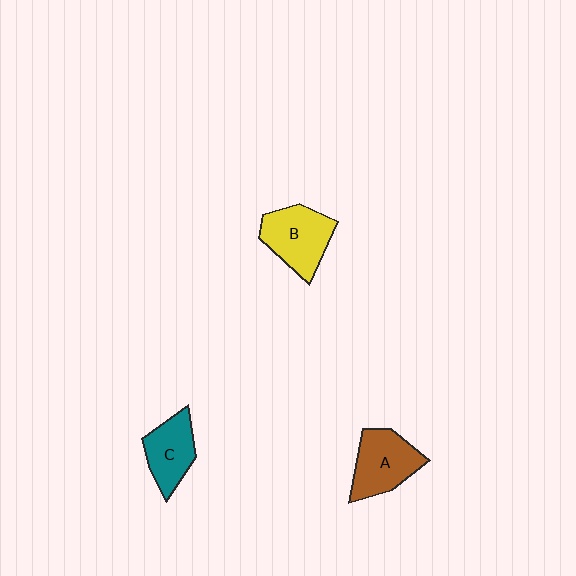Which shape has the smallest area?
Shape C (teal).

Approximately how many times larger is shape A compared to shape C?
Approximately 1.2 times.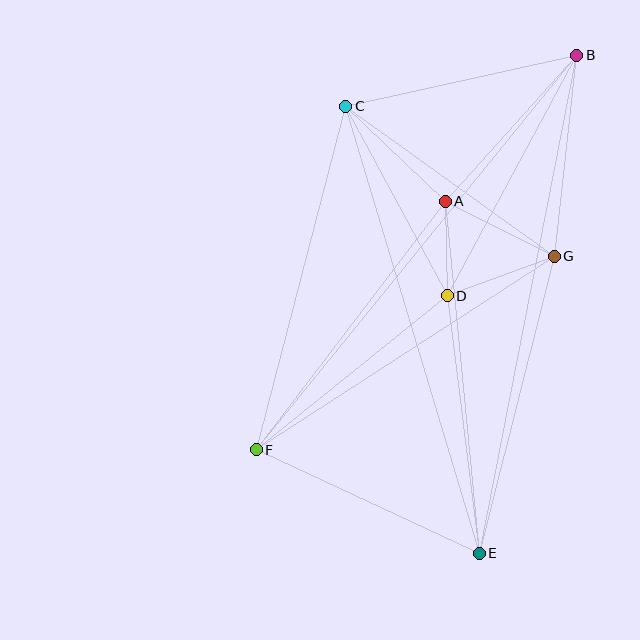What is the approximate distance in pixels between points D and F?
The distance between D and F is approximately 246 pixels.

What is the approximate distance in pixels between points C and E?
The distance between C and E is approximately 466 pixels.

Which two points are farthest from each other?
Points B and F are farthest from each other.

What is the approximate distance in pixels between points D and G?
The distance between D and G is approximately 114 pixels.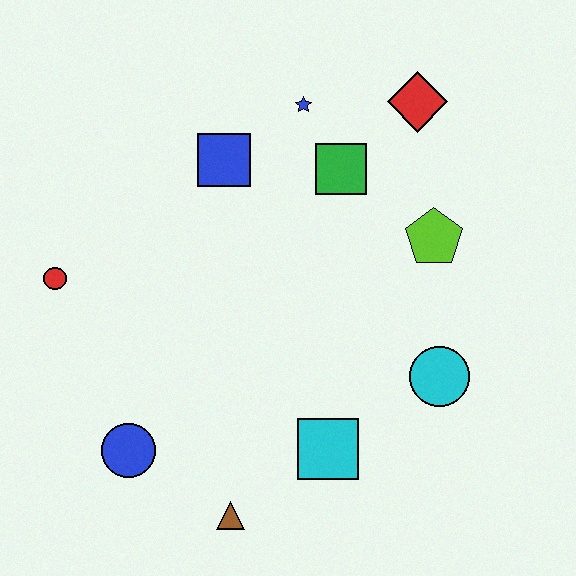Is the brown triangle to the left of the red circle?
No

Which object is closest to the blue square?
The blue star is closest to the blue square.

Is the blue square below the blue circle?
No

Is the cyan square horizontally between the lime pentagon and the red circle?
Yes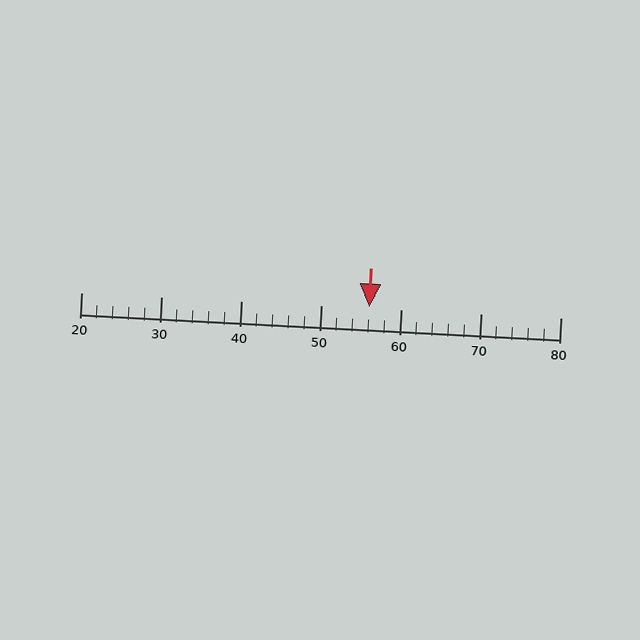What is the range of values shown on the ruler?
The ruler shows values from 20 to 80.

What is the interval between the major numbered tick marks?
The major tick marks are spaced 10 units apart.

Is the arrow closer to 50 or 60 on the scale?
The arrow is closer to 60.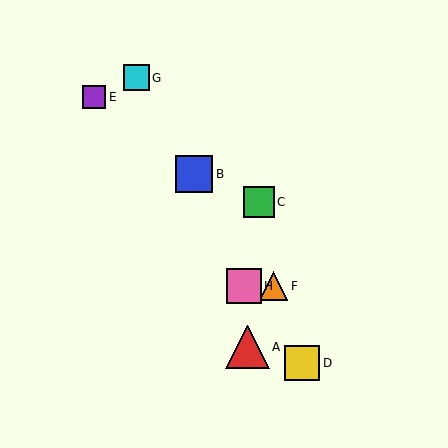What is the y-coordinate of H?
Object H is at y≈286.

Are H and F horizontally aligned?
Yes, both are at y≈286.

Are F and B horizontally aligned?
No, F is at y≈286 and B is at y≈174.